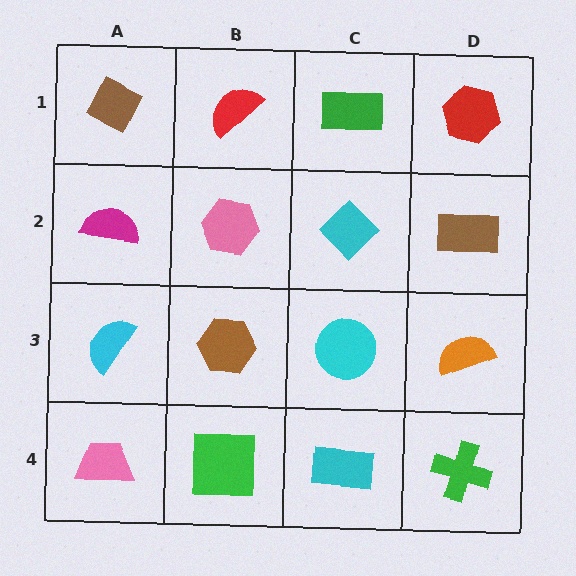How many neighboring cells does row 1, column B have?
3.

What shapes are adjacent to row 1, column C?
A cyan diamond (row 2, column C), a red semicircle (row 1, column B), a red hexagon (row 1, column D).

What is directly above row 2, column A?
A brown diamond.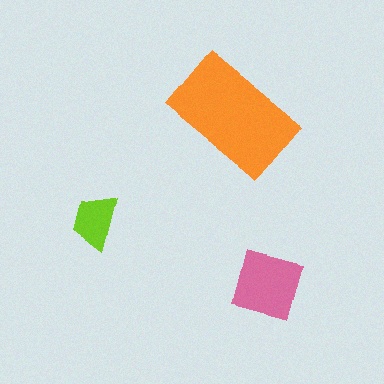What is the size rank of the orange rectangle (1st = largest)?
1st.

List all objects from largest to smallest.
The orange rectangle, the pink square, the lime trapezoid.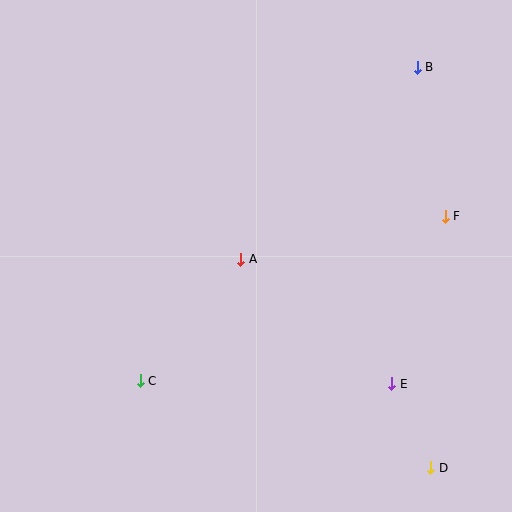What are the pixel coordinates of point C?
Point C is at (140, 381).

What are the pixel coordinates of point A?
Point A is at (241, 259).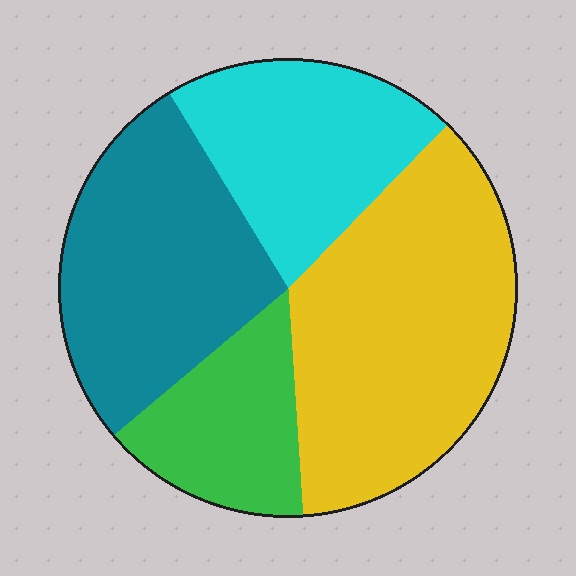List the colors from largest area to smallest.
From largest to smallest: yellow, teal, cyan, green.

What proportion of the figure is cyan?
Cyan takes up about one fifth (1/5) of the figure.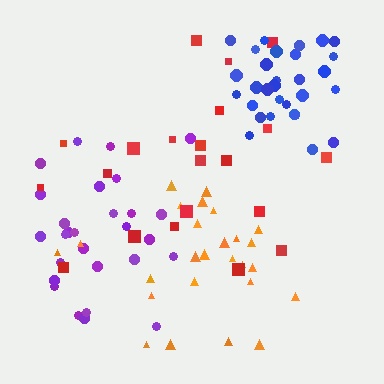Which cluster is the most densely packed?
Blue.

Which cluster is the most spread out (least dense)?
Red.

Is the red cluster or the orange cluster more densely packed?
Orange.